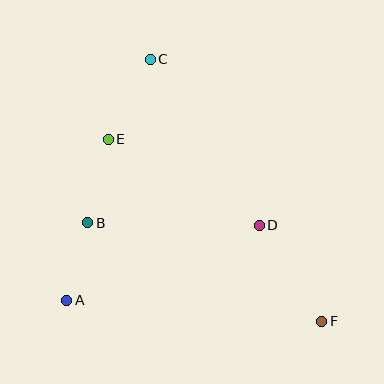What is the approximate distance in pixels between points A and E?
The distance between A and E is approximately 166 pixels.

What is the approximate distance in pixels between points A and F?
The distance between A and F is approximately 256 pixels.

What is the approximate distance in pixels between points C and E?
The distance between C and E is approximately 90 pixels.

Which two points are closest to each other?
Points A and B are closest to each other.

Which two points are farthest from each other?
Points C and F are farthest from each other.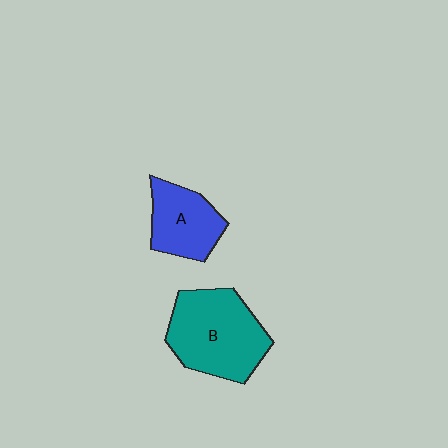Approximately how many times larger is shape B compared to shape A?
Approximately 1.6 times.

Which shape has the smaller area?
Shape A (blue).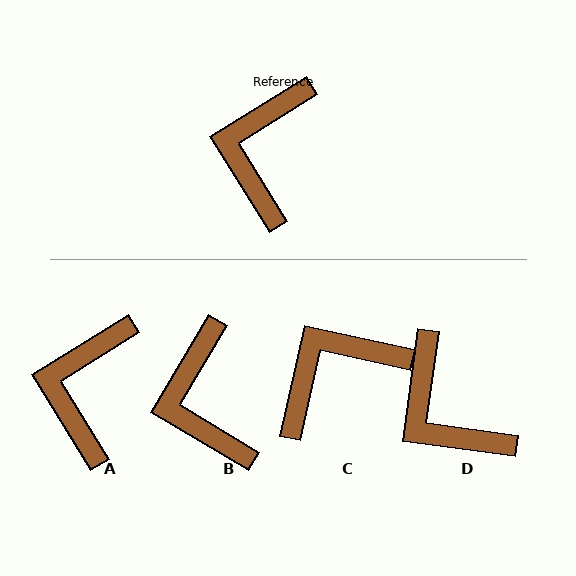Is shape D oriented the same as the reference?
No, it is off by about 51 degrees.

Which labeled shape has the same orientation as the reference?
A.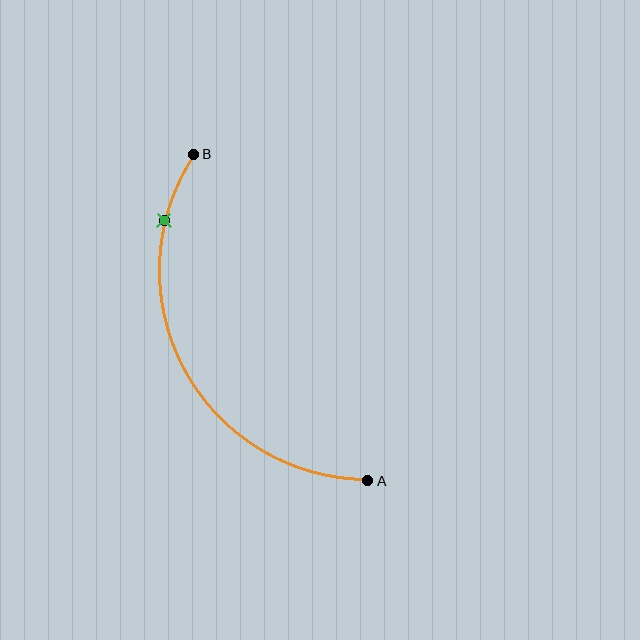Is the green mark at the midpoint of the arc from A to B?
No. The green mark lies on the arc but is closer to endpoint B. The arc midpoint would be at the point on the curve equidistant along the arc from both A and B.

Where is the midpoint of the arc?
The arc midpoint is the point on the curve farthest from the straight line joining A and B. It sits to the left of that line.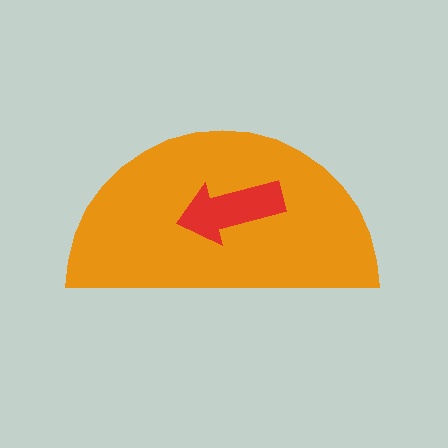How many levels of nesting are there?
2.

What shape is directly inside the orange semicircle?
The red arrow.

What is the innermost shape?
The red arrow.